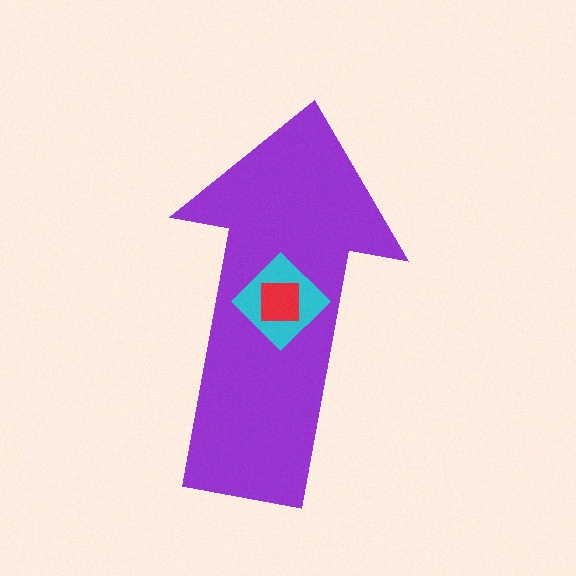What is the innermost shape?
The red square.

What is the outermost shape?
The purple arrow.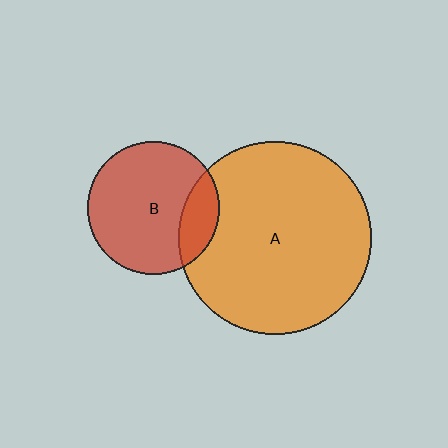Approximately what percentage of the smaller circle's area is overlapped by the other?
Approximately 20%.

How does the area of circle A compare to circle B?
Approximately 2.1 times.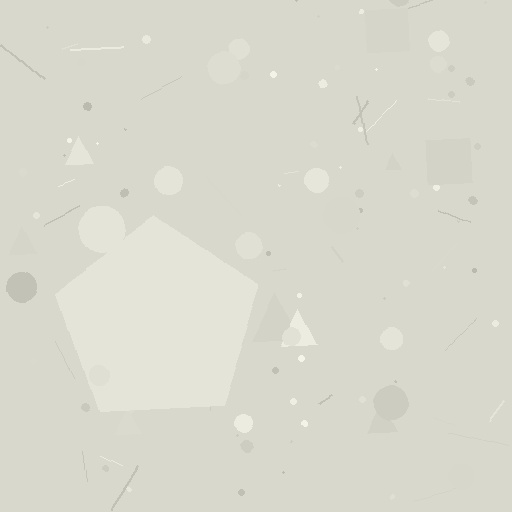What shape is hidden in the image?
A pentagon is hidden in the image.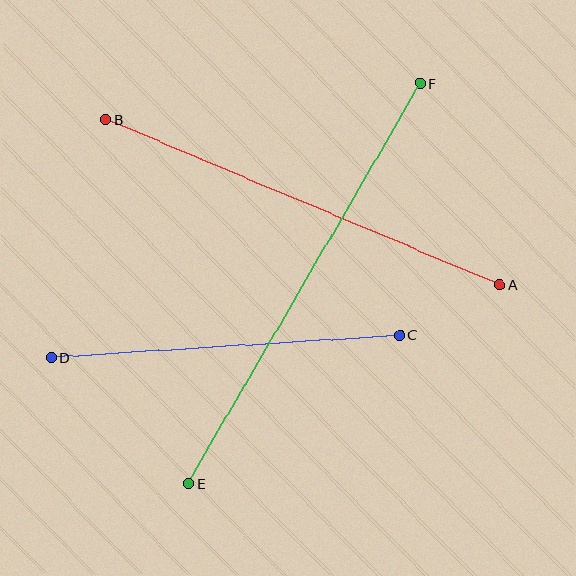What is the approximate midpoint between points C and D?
The midpoint is at approximately (226, 347) pixels.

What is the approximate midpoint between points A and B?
The midpoint is at approximately (303, 202) pixels.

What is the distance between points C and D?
The distance is approximately 349 pixels.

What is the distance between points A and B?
The distance is approximately 427 pixels.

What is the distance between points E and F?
The distance is approximately 463 pixels.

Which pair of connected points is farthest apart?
Points E and F are farthest apart.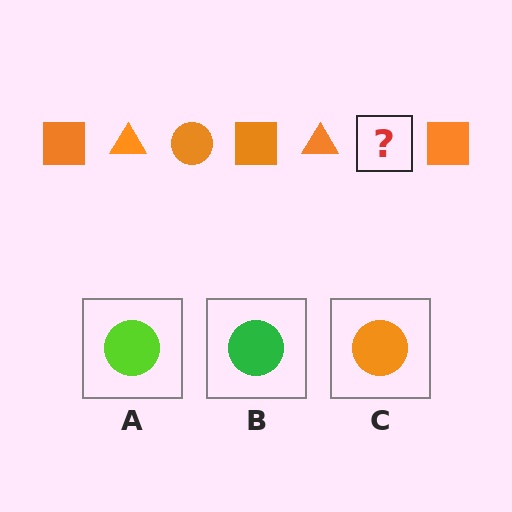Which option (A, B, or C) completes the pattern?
C.